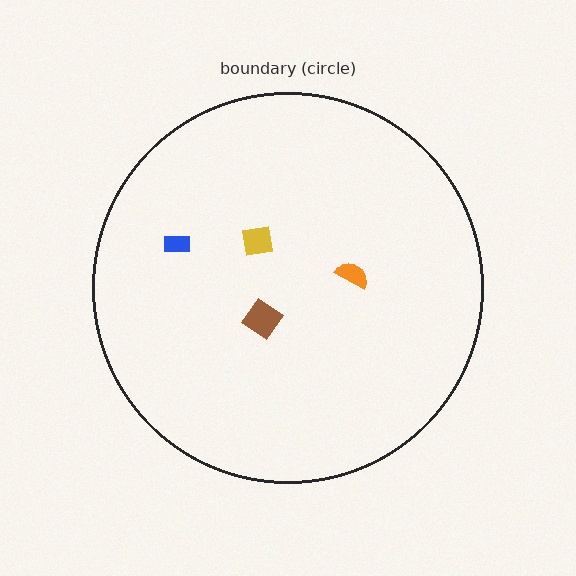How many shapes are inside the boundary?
4 inside, 0 outside.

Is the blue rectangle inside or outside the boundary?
Inside.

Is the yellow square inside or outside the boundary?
Inside.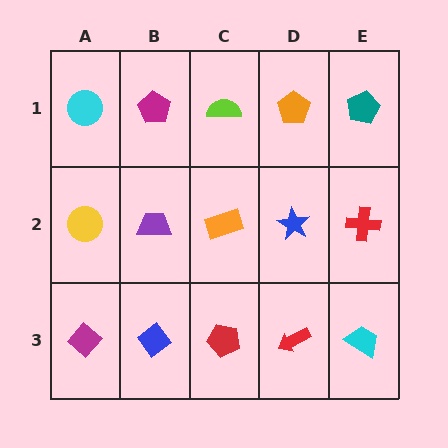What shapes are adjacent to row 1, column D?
A blue star (row 2, column D), a lime semicircle (row 1, column C), a teal pentagon (row 1, column E).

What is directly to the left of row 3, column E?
A red arrow.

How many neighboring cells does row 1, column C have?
3.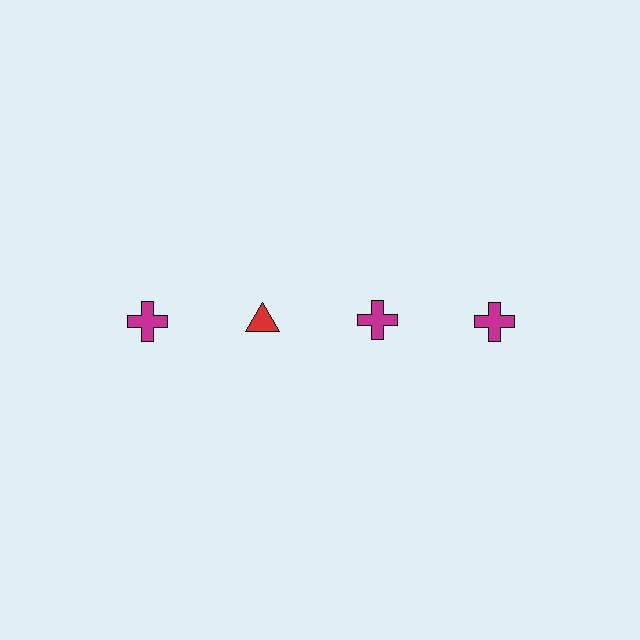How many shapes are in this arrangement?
There are 4 shapes arranged in a grid pattern.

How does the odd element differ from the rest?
It differs in both color (red instead of magenta) and shape (triangle instead of cross).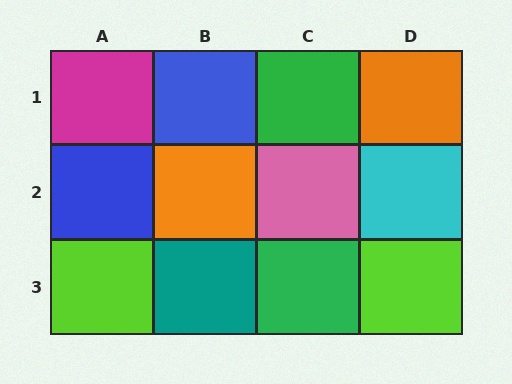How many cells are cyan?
1 cell is cyan.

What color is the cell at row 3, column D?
Lime.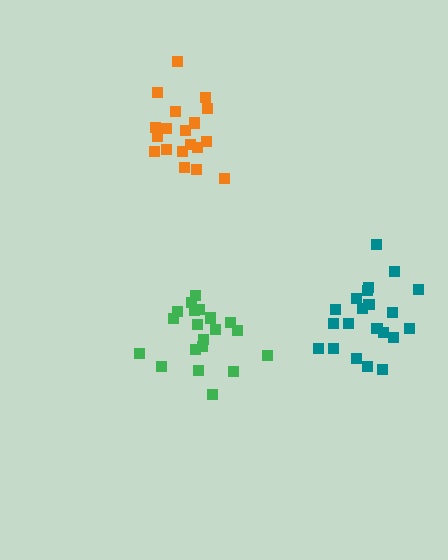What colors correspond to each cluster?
The clusters are colored: green, orange, teal.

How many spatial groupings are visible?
There are 3 spatial groupings.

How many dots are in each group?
Group 1: 20 dots, Group 2: 19 dots, Group 3: 21 dots (60 total).